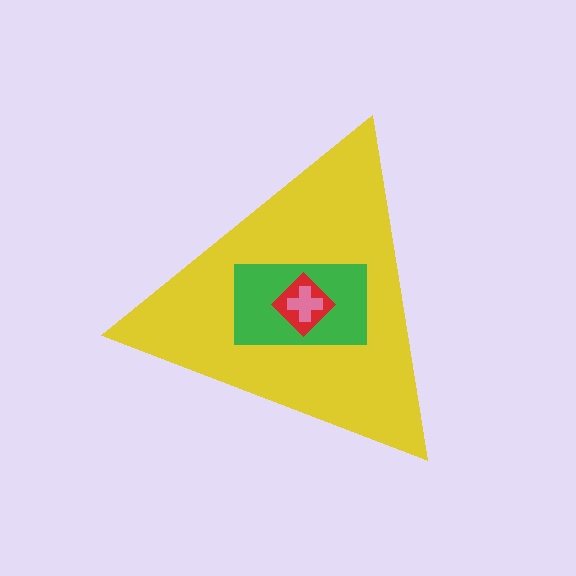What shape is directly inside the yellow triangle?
The green rectangle.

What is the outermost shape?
The yellow triangle.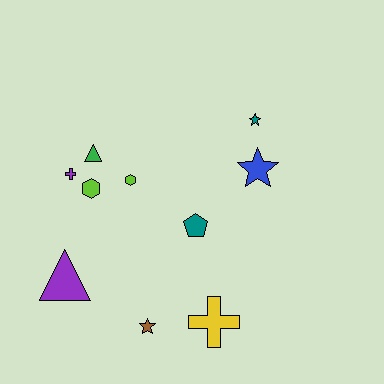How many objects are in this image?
There are 10 objects.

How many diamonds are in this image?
There are no diamonds.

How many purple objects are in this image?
There are 2 purple objects.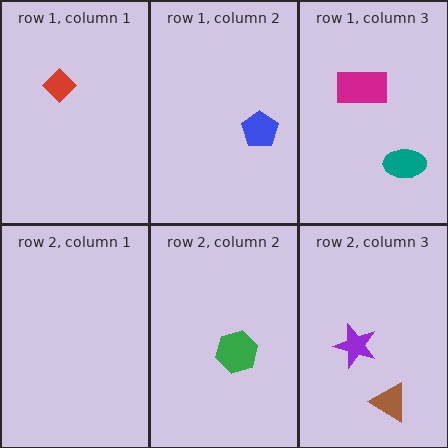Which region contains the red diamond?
The row 1, column 1 region.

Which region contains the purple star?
The row 2, column 3 region.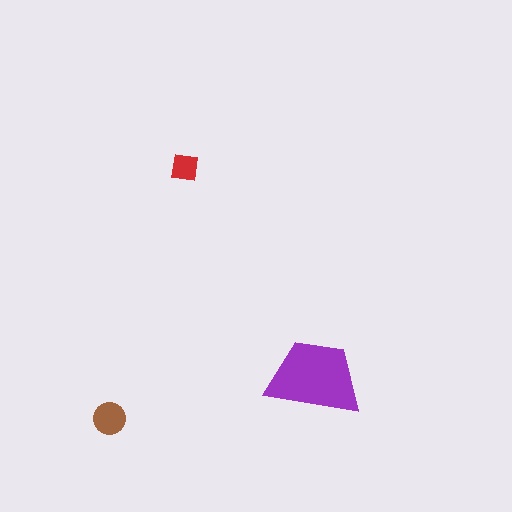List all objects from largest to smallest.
The purple trapezoid, the brown circle, the red square.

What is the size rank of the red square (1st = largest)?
3rd.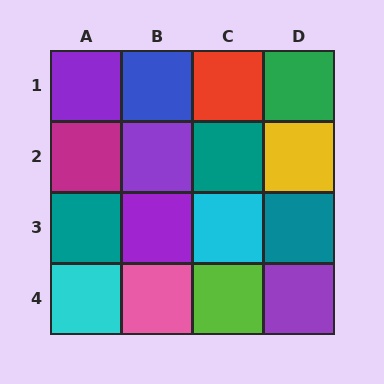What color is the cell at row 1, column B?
Blue.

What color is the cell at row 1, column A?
Purple.